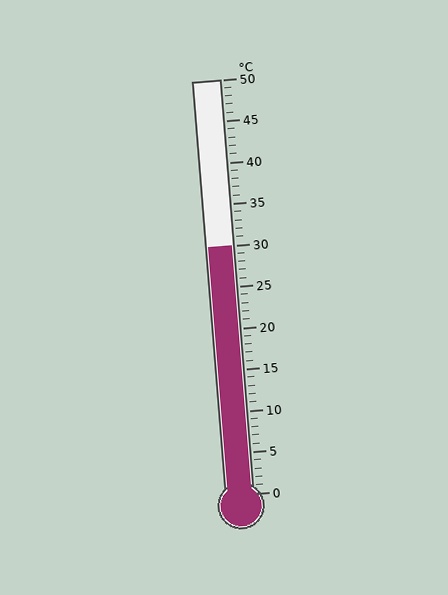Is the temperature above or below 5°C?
The temperature is above 5°C.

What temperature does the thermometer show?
The thermometer shows approximately 30°C.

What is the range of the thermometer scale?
The thermometer scale ranges from 0°C to 50°C.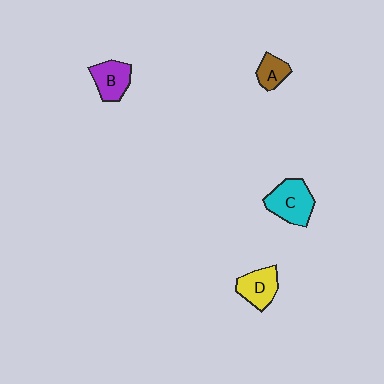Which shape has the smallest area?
Shape A (brown).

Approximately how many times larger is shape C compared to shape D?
Approximately 1.3 times.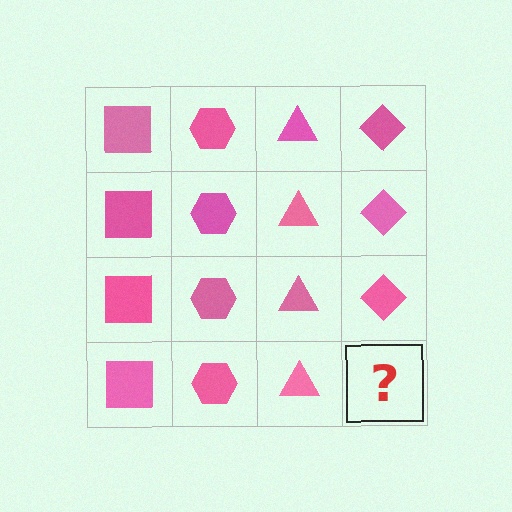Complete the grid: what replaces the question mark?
The question mark should be replaced with a pink diamond.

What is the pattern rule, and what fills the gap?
The rule is that each column has a consistent shape. The gap should be filled with a pink diamond.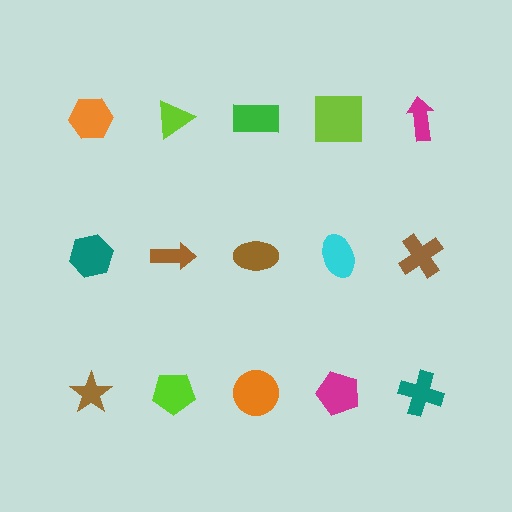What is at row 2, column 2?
A brown arrow.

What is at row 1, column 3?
A green rectangle.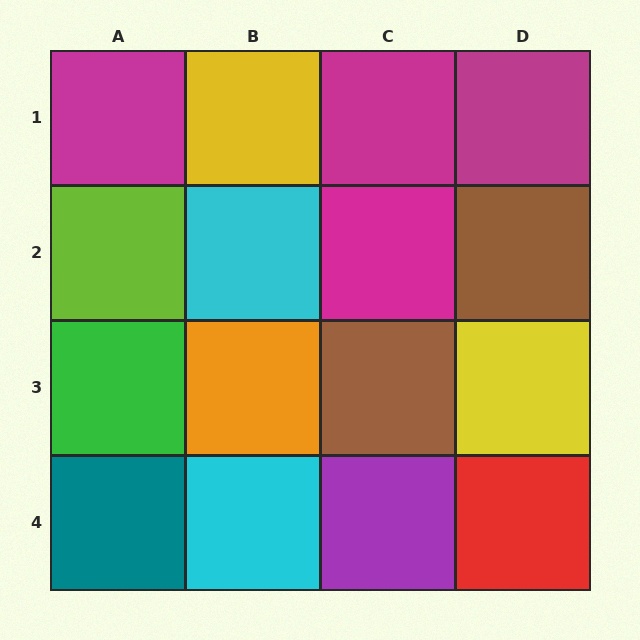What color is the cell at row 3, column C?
Brown.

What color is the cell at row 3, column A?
Green.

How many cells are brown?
2 cells are brown.